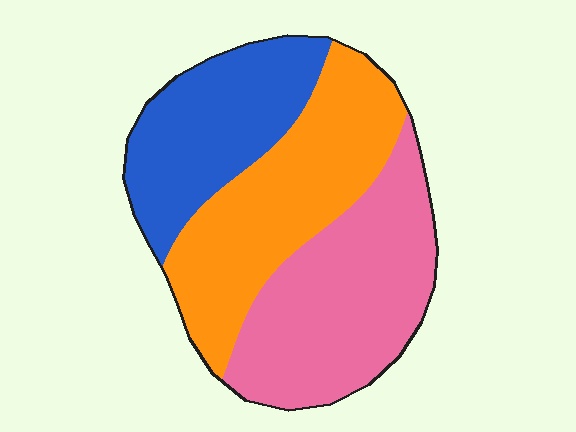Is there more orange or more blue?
Orange.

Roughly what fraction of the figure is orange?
Orange covers roughly 35% of the figure.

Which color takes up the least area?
Blue, at roughly 25%.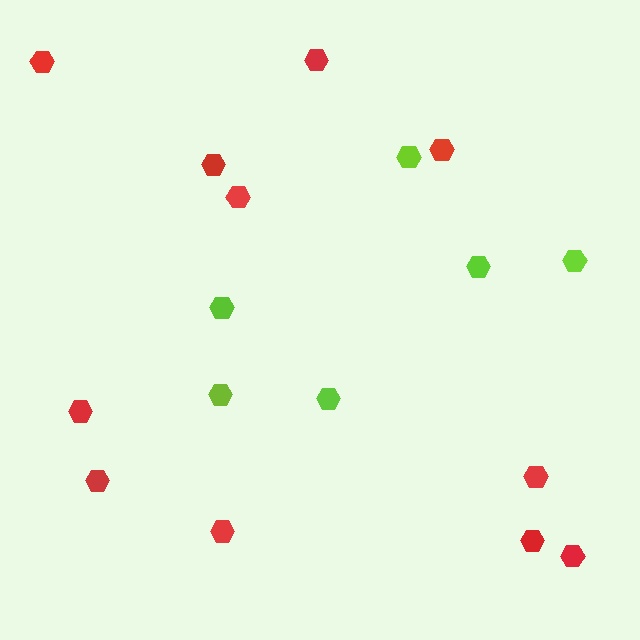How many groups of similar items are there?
There are 2 groups: one group of red hexagons (11) and one group of lime hexagons (6).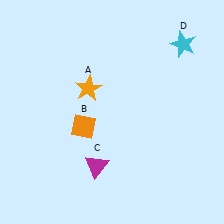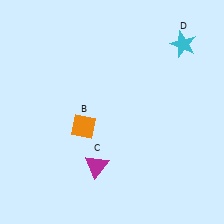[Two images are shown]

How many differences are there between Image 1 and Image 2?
There is 1 difference between the two images.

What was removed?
The orange star (A) was removed in Image 2.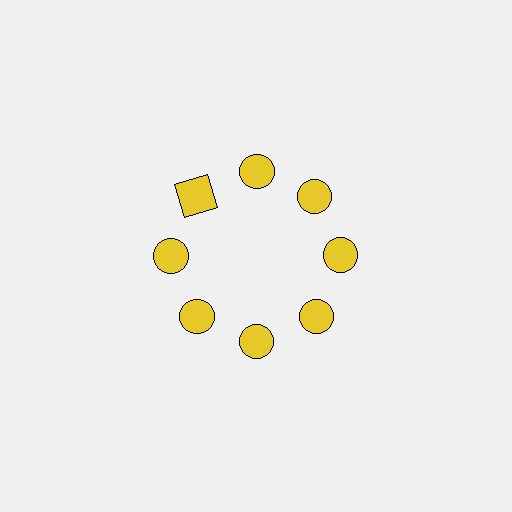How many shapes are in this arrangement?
There are 8 shapes arranged in a ring pattern.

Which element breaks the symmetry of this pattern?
The yellow square at roughly the 10 o'clock position breaks the symmetry. All other shapes are yellow circles.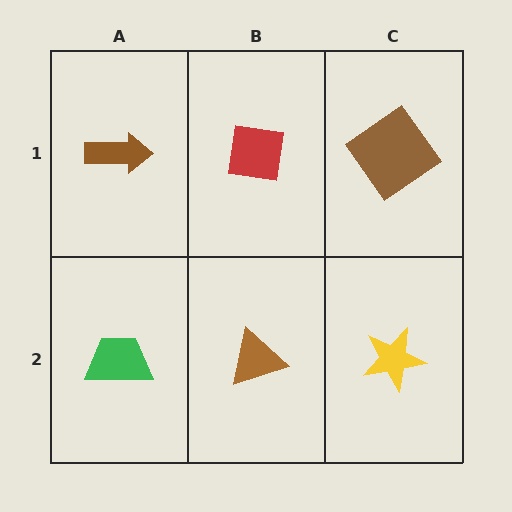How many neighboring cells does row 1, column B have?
3.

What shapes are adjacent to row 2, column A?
A brown arrow (row 1, column A), a brown triangle (row 2, column B).